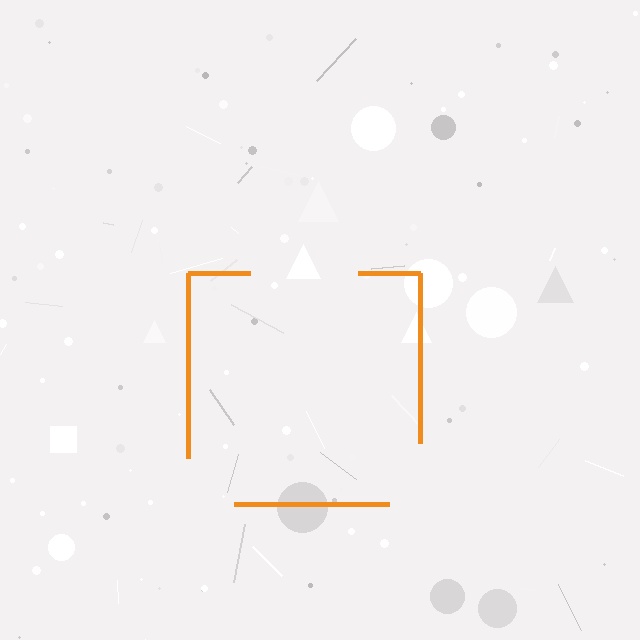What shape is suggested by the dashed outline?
The dashed outline suggests a square.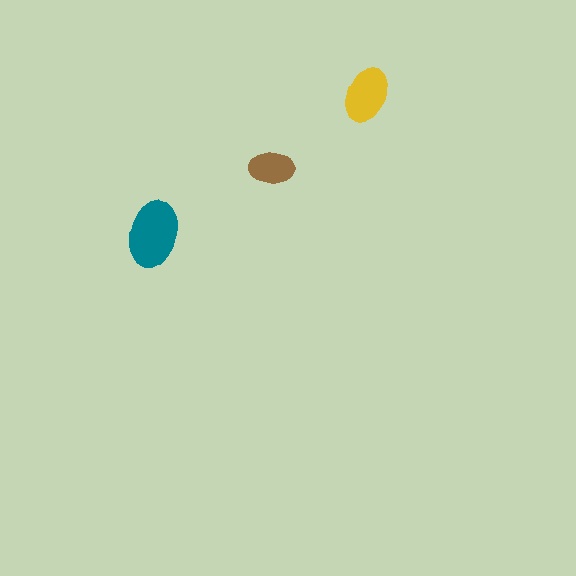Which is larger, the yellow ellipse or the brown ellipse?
The yellow one.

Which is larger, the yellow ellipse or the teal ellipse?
The teal one.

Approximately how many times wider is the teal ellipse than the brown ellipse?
About 1.5 times wider.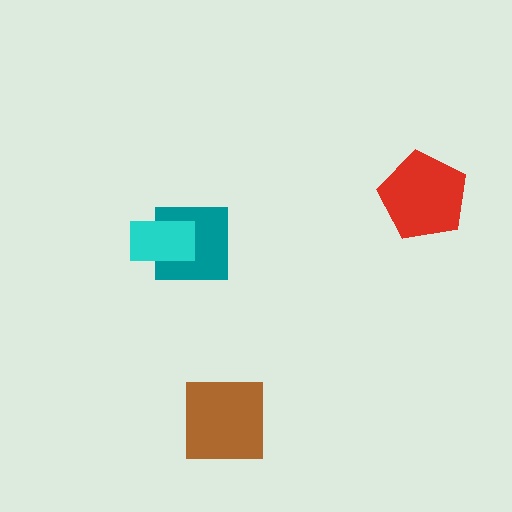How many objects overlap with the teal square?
1 object overlaps with the teal square.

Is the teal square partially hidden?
Yes, it is partially covered by another shape.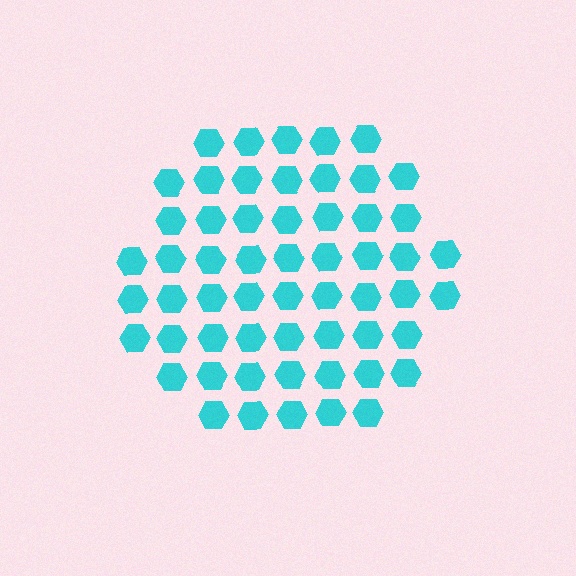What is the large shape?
The large shape is a hexagon.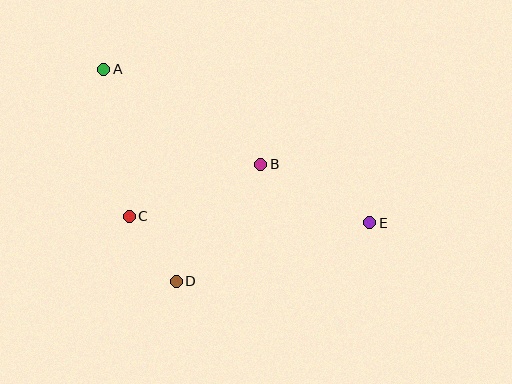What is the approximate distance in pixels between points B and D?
The distance between B and D is approximately 144 pixels.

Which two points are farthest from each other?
Points A and E are farthest from each other.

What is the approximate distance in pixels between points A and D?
The distance between A and D is approximately 224 pixels.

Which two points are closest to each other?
Points C and D are closest to each other.